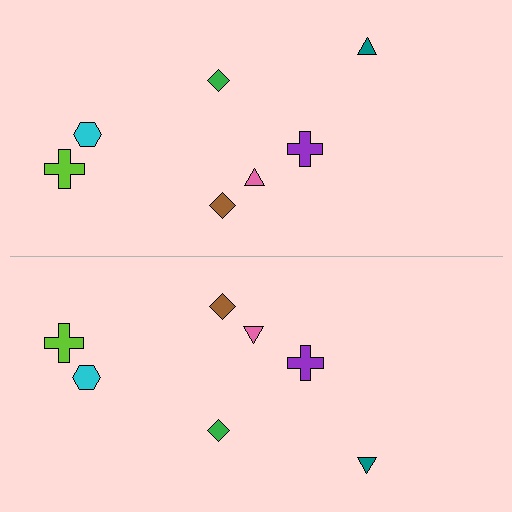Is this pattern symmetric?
Yes, this pattern has bilateral (reflection) symmetry.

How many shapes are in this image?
There are 14 shapes in this image.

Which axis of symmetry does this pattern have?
The pattern has a horizontal axis of symmetry running through the center of the image.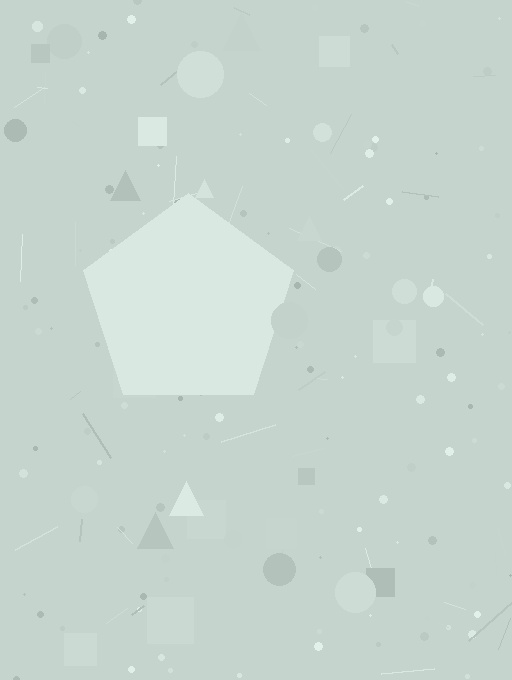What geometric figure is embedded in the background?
A pentagon is embedded in the background.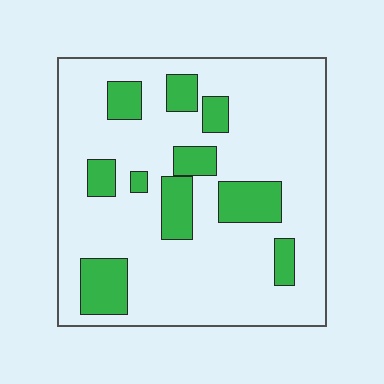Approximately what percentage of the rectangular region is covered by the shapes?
Approximately 20%.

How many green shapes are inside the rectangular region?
10.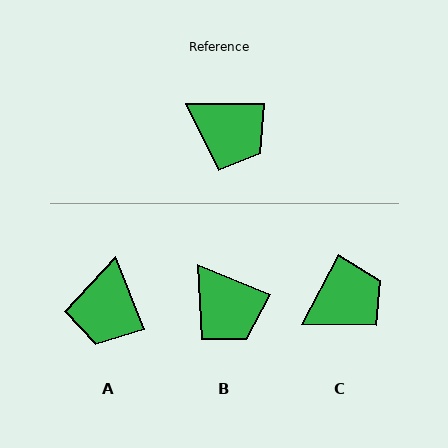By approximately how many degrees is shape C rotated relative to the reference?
Approximately 62 degrees counter-clockwise.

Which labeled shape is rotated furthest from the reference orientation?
A, about 70 degrees away.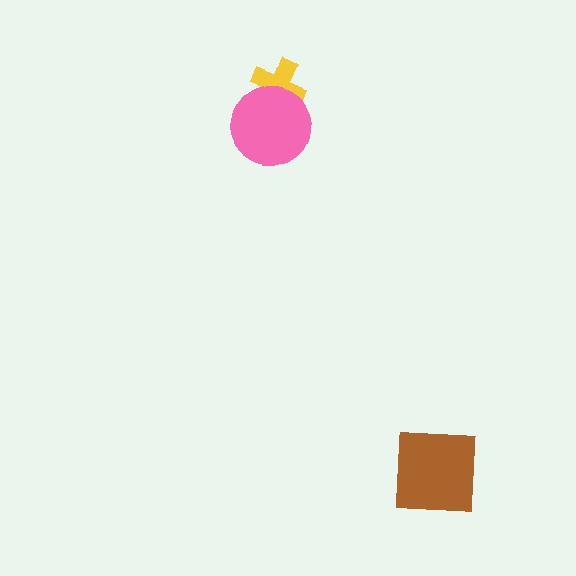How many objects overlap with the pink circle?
1 object overlaps with the pink circle.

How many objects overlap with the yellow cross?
1 object overlaps with the yellow cross.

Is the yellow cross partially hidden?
Yes, it is partially covered by another shape.